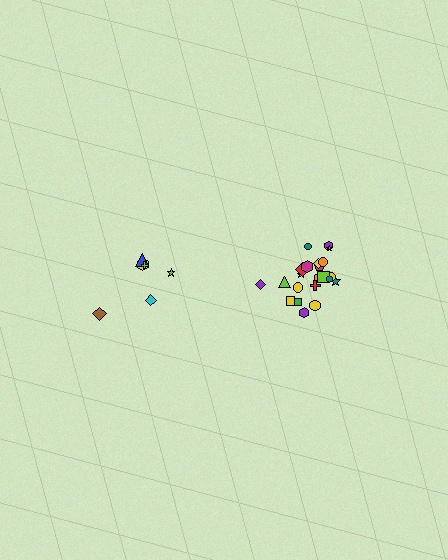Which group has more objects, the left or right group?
The right group.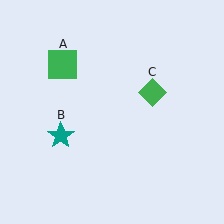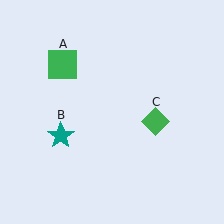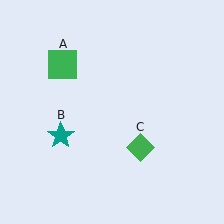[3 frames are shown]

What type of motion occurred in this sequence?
The green diamond (object C) rotated clockwise around the center of the scene.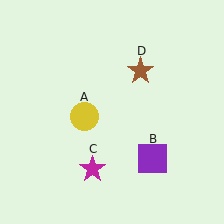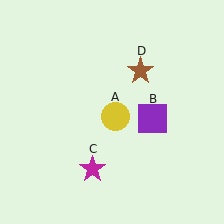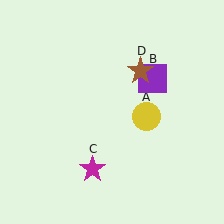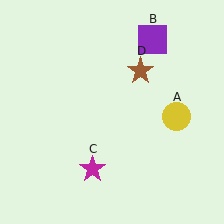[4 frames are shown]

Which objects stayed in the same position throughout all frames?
Magenta star (object C) and brown star (object D) remained stationary.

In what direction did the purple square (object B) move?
The purple square (object B) moved up.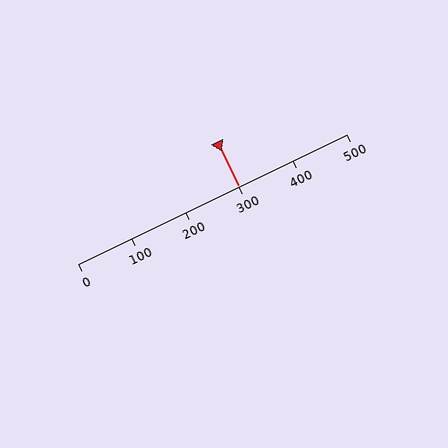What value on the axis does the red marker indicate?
The marker indicates approximately 300.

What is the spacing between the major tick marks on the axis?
The major ticks are spaced 100 apart.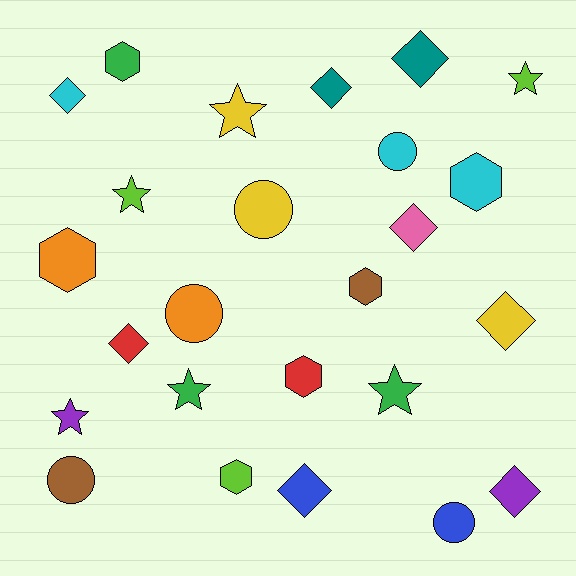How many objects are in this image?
There are 25 objects.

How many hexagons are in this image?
There are 6 hexagons.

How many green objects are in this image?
There are 3 green objects.